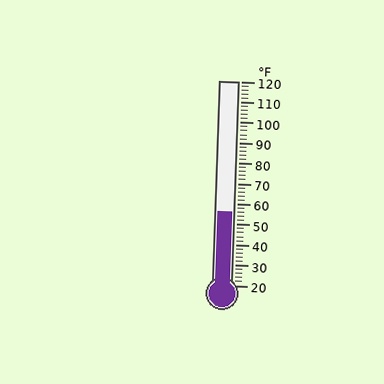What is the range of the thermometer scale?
The thermometer scale ranges from 20°F to 120°F.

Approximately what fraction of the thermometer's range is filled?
The thermometer is filled to approximately 35% of its range.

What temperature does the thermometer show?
The thermometer shows approximately 56°F.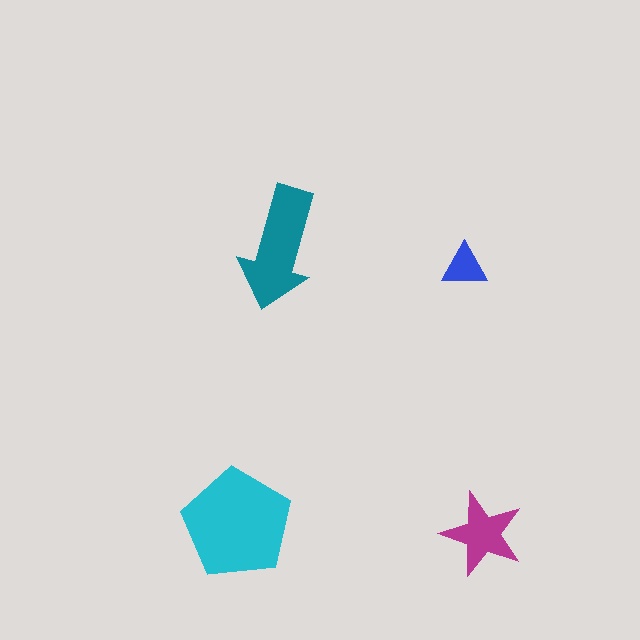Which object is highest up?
The teal arrow is topmost.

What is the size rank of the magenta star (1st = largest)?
3rd.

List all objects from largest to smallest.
The cyan pentagon, the teal arrow, the magenta star, the blue triangle.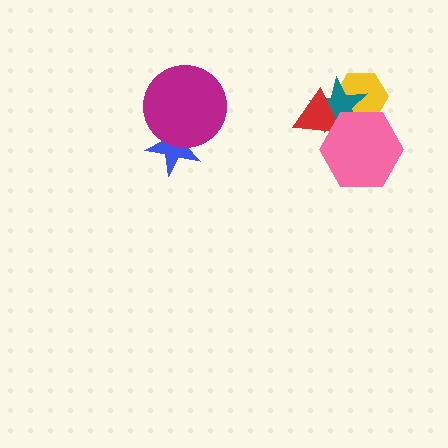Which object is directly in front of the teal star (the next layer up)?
The red triangle is directly in front of the teal star.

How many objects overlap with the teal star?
3 objects overlap with the teal star.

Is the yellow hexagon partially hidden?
Yes, it is partially covered by another shape.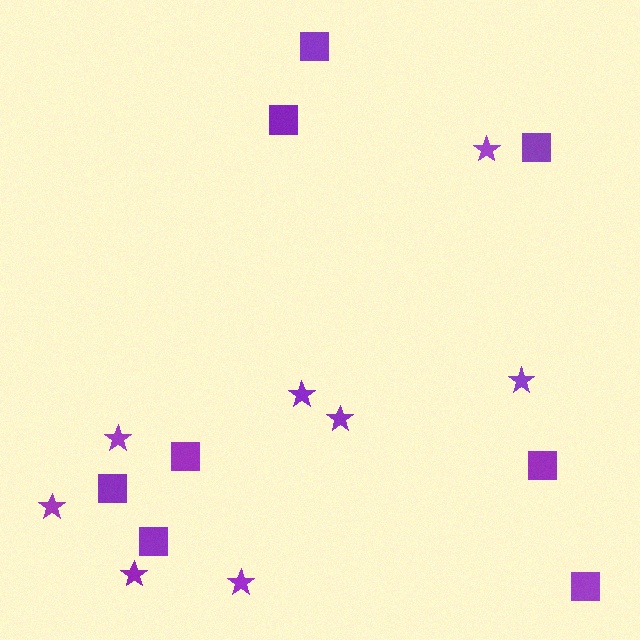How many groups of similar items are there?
There are 2 groups: one group of squares (8) and one group of stars (8).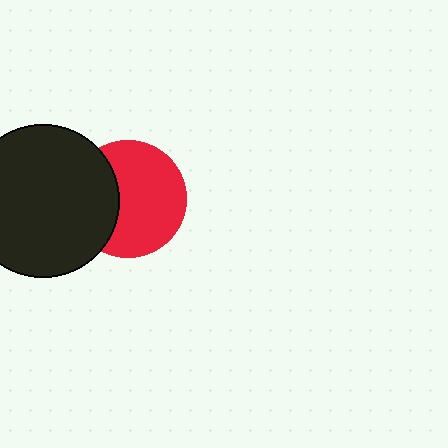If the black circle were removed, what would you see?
You would see the complete red circle.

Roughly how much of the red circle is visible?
Most of it is visible (roughly 66%).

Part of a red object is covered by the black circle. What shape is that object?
It is a circle.